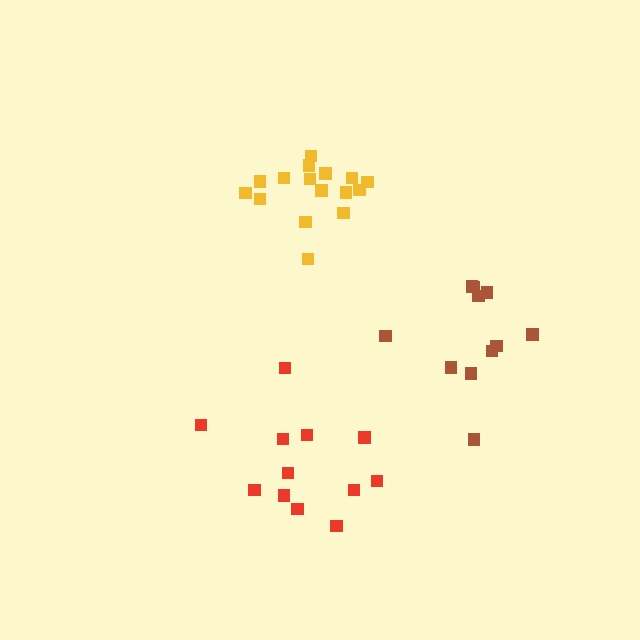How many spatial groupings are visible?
There are 3 spatial groupings.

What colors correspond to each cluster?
The clusters are colored: yellow, brown, red.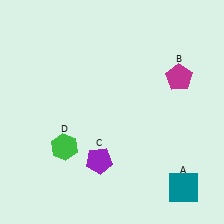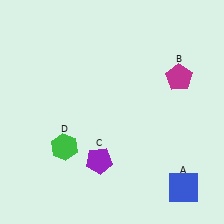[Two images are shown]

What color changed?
The square (A) changed from teal in Image 1 to blue in Image 2.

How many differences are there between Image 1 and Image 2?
There is 1 difference between the two images.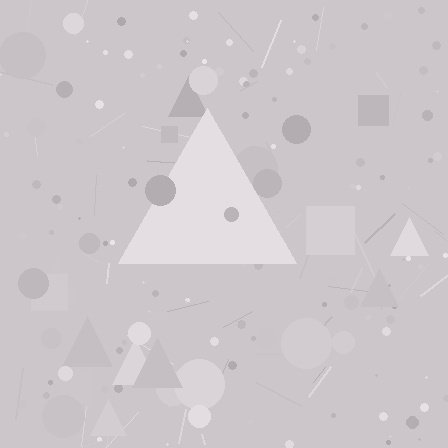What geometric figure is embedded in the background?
A triangle is embedded in the background.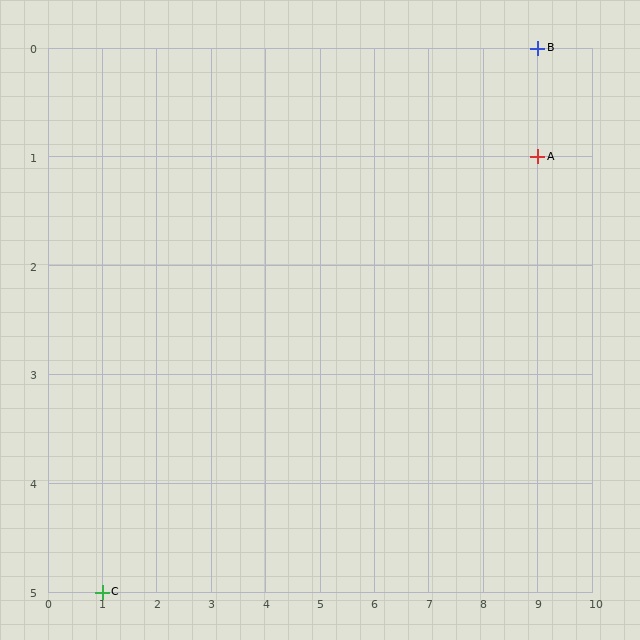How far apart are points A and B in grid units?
Points A and B are 1 row apart.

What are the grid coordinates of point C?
Point C is at grid coordinates (1, 5).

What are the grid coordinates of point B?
Point B is at grid coordinates (9, 0).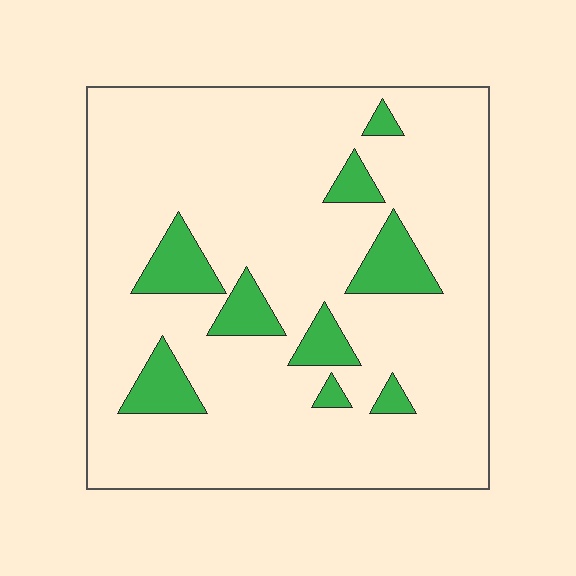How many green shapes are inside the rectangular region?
9.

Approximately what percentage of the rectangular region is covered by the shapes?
Approximately 15%.